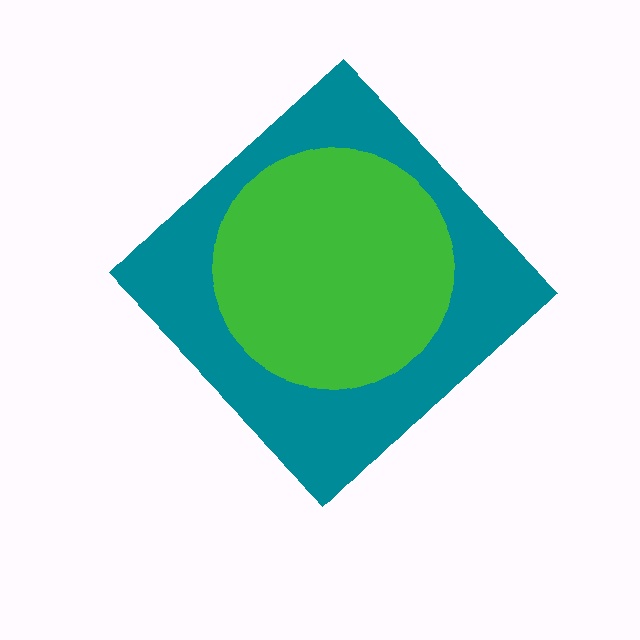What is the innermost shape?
The green circle.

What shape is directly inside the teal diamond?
The green circle.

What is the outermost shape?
The teal diamond.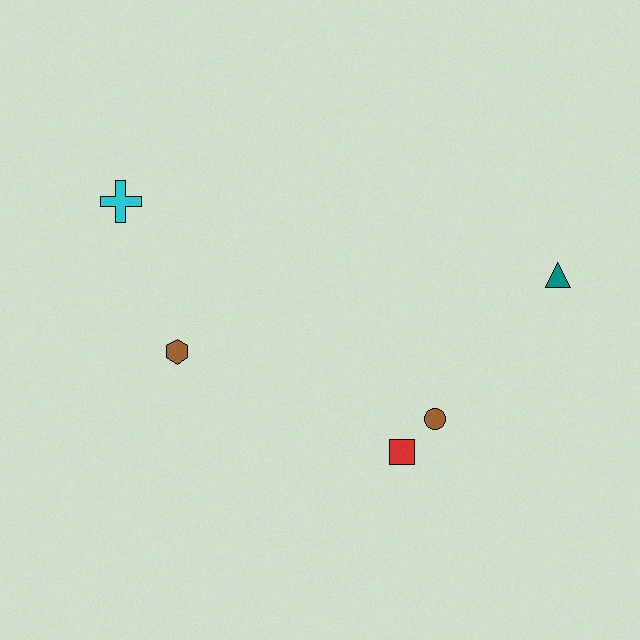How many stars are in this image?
There are no stars.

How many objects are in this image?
There are 5 objects.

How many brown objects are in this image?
There are 2 brown objects.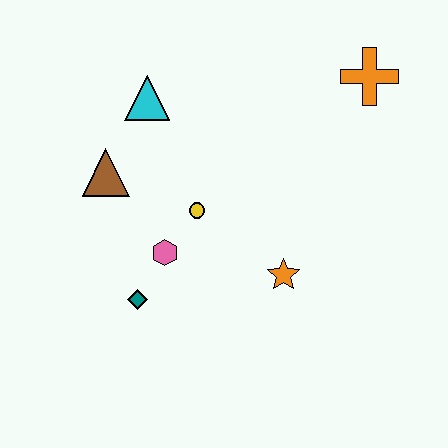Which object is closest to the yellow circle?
The pink hexagon is closest to the yellow circle.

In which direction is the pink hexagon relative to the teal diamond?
The pink hexagon is above the teal diamond.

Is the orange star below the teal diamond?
No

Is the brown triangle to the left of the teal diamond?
Yes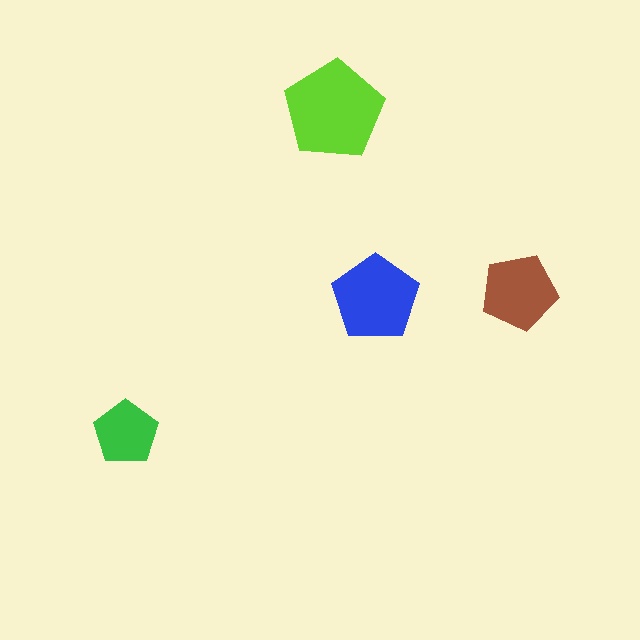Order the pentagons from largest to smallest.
the lime one, the blue one, the brown one, the green one.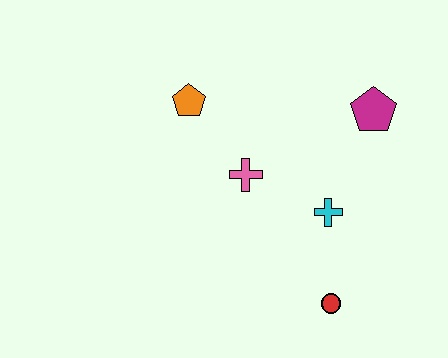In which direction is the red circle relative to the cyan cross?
The red circle is below the cyan cross.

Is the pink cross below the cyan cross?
No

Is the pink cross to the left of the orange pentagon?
No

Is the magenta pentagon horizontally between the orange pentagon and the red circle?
No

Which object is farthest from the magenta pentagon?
The red circle is farthest from the magenta pentagon.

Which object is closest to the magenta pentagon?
The cyan cross is closest to the magenta pentagon.